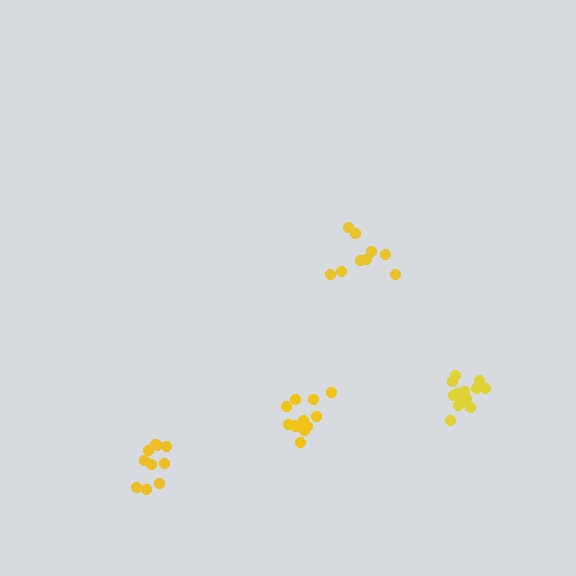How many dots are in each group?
Group 1: 9 dots, Group 2: 14 dots, Group 3: 12 dots, Group 4: 10 dots (45 total).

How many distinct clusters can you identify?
There are 4 distinct clusters.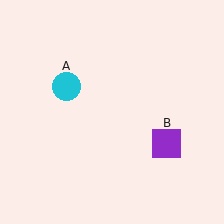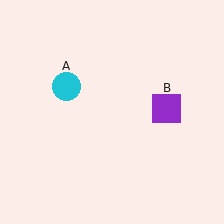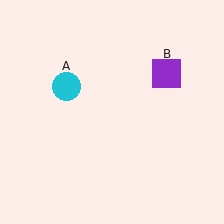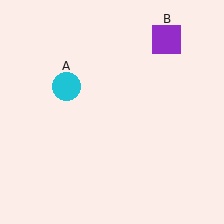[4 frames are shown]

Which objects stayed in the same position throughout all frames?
Cyan circle (object A) remained stationary.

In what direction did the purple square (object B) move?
The purple square (object B) moved up.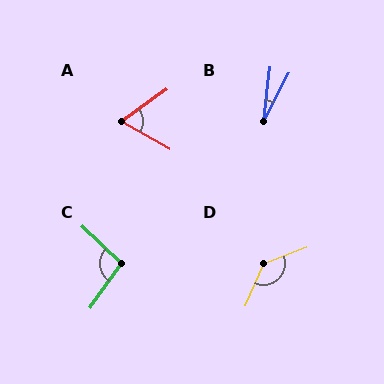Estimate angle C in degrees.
Approximately 99 degrees.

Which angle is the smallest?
B, at approximately 21 degrees.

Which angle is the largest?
D, at approximately 134 degrees.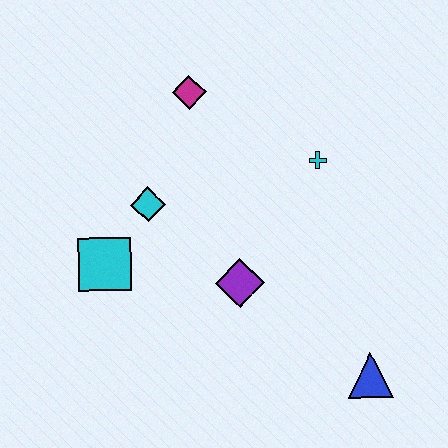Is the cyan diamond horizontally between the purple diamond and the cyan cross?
No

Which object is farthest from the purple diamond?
The magenta diamond is farthest from the purple diamond.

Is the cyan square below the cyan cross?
Yes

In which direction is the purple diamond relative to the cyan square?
The purple diamond is to the right of the cyan square.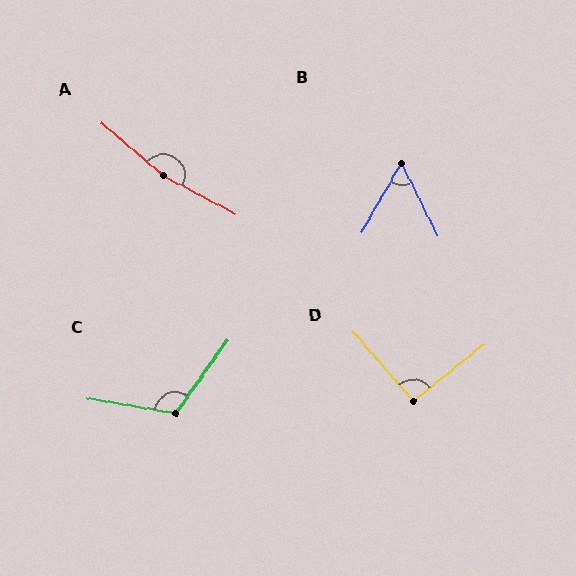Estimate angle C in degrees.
Approximately 116 degrees.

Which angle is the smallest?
B, at approximately 56 degrees.